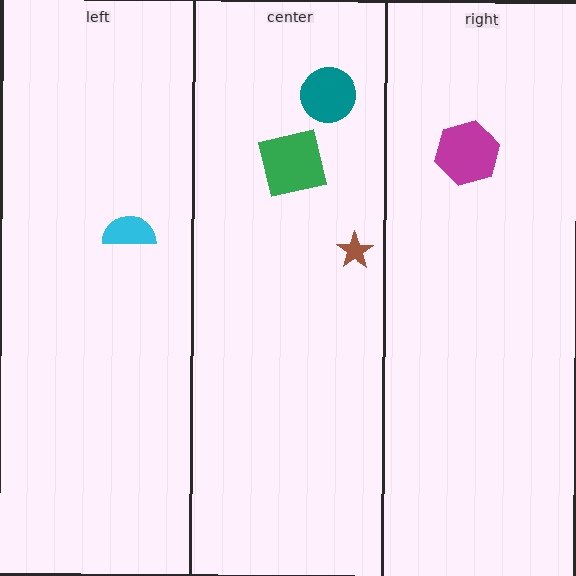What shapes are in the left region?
The cyan semicircle.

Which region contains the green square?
The center region.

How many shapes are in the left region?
1.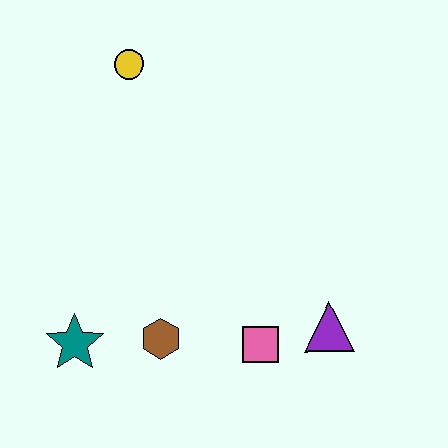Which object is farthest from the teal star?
The yellow circle is farthest from the teal star.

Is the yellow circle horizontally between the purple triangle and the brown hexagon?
No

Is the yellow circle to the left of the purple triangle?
Yes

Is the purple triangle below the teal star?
No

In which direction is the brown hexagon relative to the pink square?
The brown hexagon is to the left of the pink square.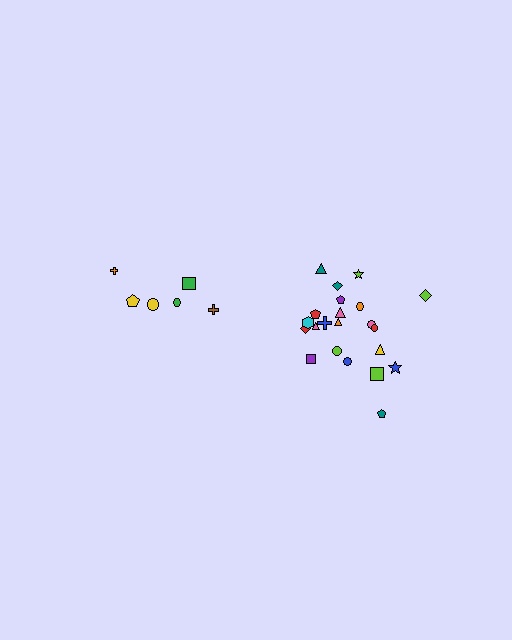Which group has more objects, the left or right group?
The right group.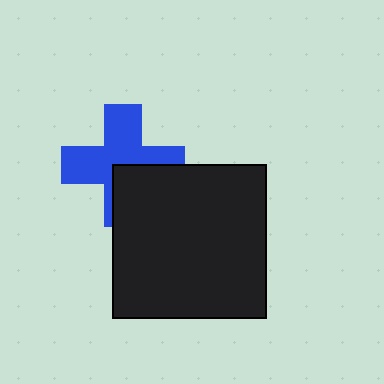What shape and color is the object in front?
The object in front is a black square.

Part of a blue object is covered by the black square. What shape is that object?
It is a cross.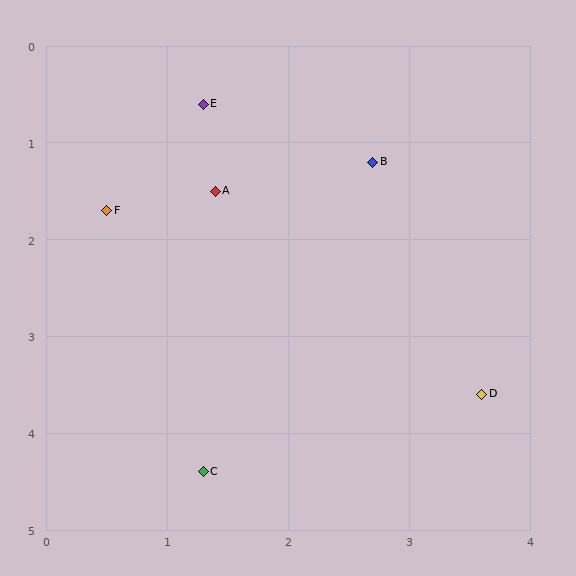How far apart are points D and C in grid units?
Points D and C are about 2.4 grid units apart.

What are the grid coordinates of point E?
Point E is at approximately (1.3, 0.6).